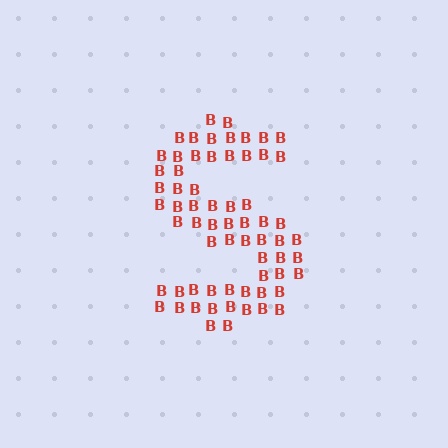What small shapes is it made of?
It is made of small letter B's.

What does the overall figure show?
The overall figure shows the letter S.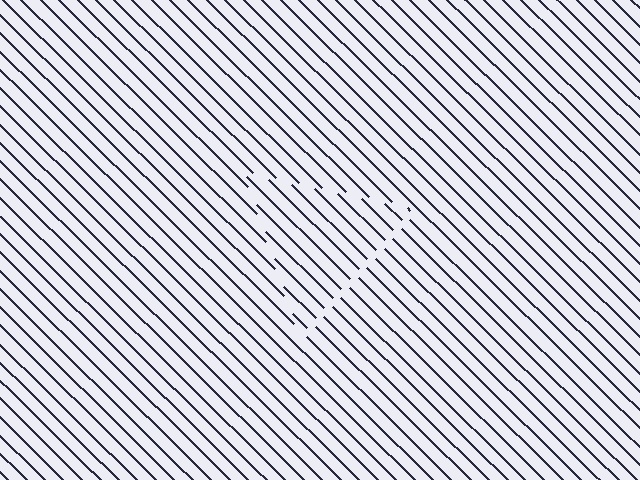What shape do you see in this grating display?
An illusory triangle. The interior of the shape contains the same grating, shifted by half a period — the contour is defined by the phase discontinuity where line-ends from the inner and outer gratings abut.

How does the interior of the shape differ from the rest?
The interior of the shape contains the same grating, shifted by half a period — the contour is defined by the phase discontinuity where line-ends from the inner and outer gratings abut.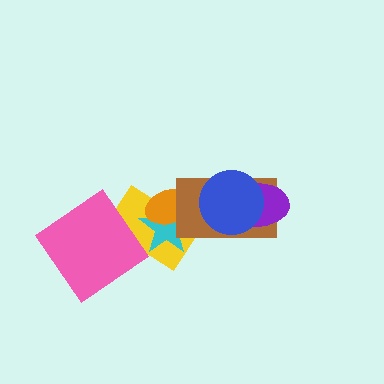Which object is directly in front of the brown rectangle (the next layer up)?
The purple ellipse is directly in front of the brown rectangle.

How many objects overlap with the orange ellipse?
3 objects overlap with the orange ellipse.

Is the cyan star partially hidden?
Yes, it is partially covered by another shape.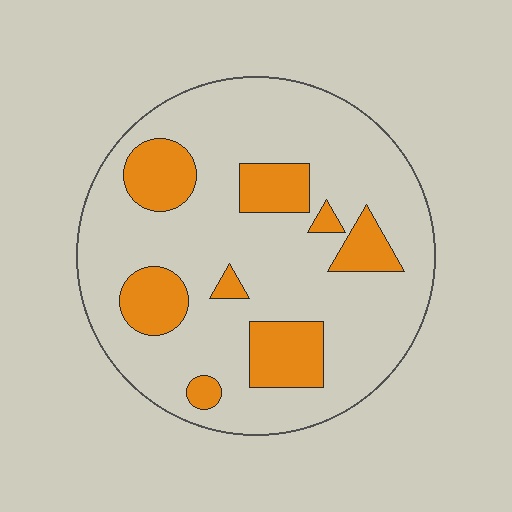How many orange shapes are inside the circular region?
8.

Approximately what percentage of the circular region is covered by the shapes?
Approximately 20%.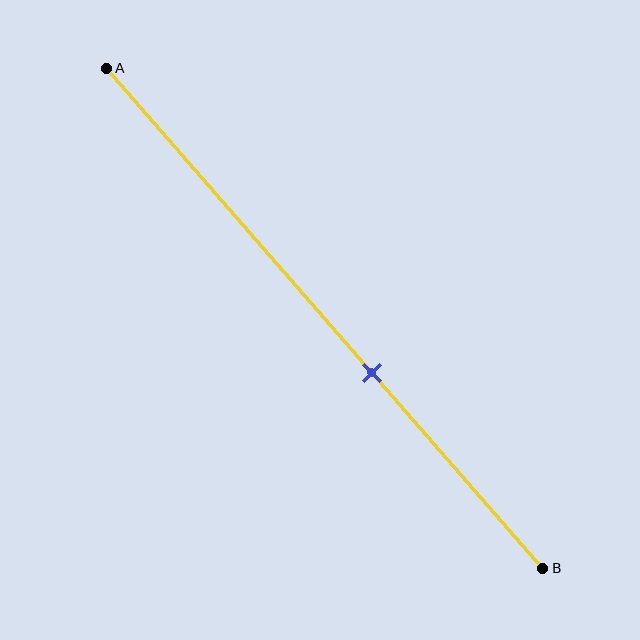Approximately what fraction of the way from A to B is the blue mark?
The blue mark is approximately 60% of the way from A to B.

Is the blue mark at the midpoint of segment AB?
No, the mark is at about 60% from A, not at the 50% midpoint.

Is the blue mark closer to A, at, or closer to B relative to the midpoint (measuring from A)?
The blue mark is closer to point B than the midpoint of segment AB.